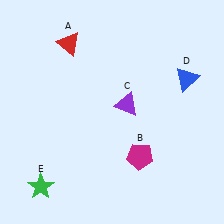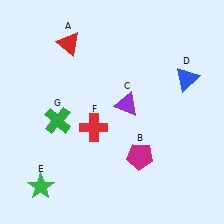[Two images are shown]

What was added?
A red cross (F), a green cross (G) were added in Image 2.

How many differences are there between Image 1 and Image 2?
There are 2 differences between the two images.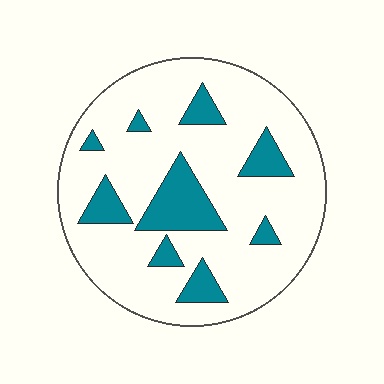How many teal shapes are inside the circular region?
9.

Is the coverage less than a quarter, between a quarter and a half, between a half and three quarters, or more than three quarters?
Less than a quarter.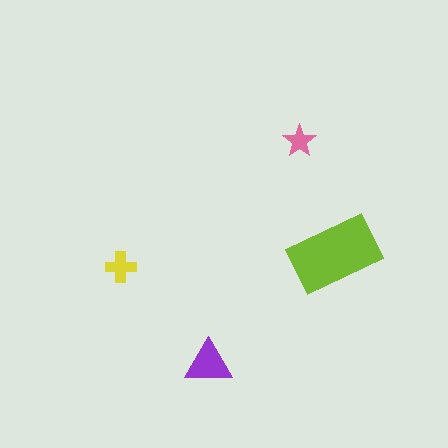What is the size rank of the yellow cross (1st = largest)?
3rd.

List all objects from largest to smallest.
The lime rectangle, the purple triangle, the yellow cross, the pink star.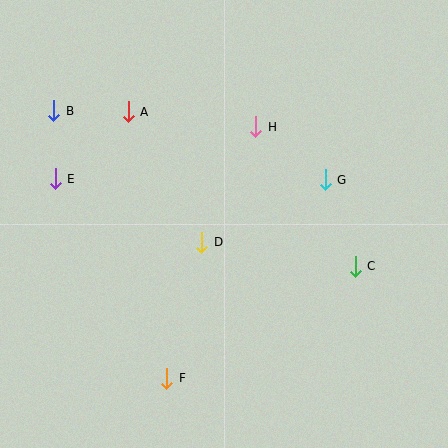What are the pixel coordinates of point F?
Point F is at (167, 378).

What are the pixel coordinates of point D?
Point D is at (202, 242).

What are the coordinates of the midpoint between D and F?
The midpoint between D and F is at (184, 310).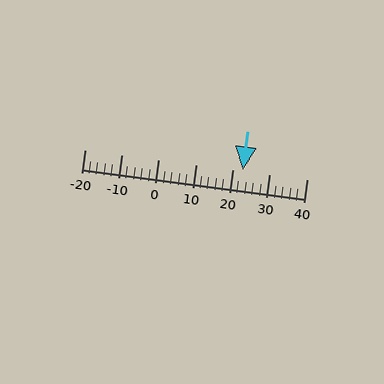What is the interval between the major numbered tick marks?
The major tick marks are spaced 10 units apart.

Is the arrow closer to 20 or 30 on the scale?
The arrow is closer to 20.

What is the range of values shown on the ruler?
The ruler shows values from -20 to 40.